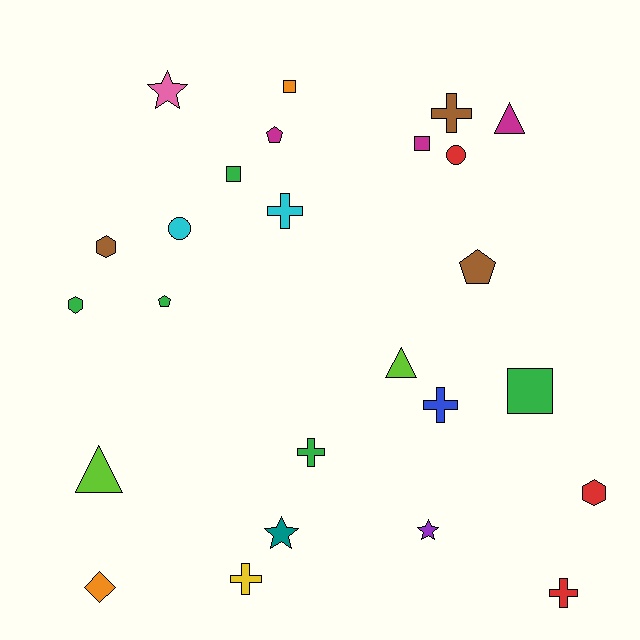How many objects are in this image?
There are 25 objects.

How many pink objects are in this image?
There is 1 pink object.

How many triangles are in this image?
There are 3 triangles.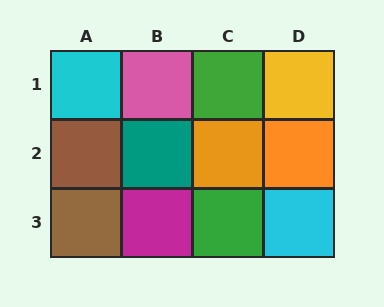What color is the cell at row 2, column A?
Brown.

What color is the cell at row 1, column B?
Pink.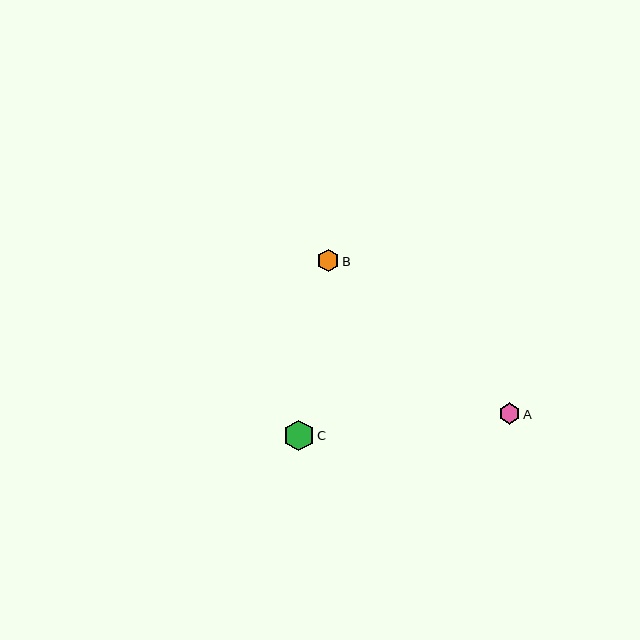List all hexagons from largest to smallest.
From largest to smallest: C, B, A.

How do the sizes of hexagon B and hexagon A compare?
Hexagon B and hexagon A are approximately the same size.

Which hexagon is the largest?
Hexagon C is the largest with a size of approximately 31 pixels.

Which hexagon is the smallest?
Hexagon A is the smallest with a size of approximately 21 pixels.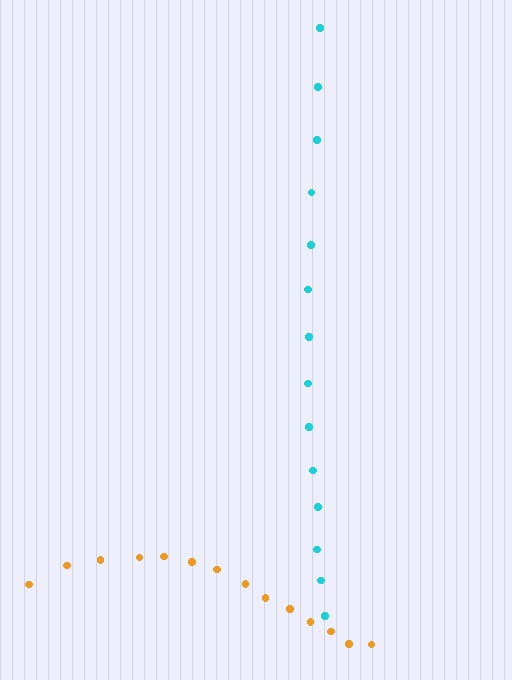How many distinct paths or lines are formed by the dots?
There are 2 distinct paths.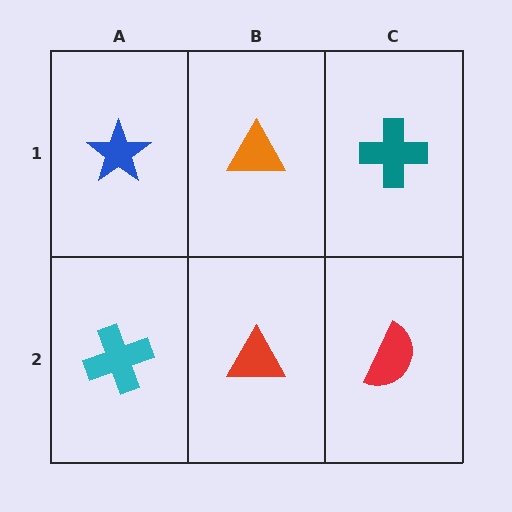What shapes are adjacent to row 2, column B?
An orange triangle (row 1, column B), a cyan cross (row 2, column A), a red semicircle (row 2, column C).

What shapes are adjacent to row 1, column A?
A cyan cross (row 2, column A), an orange triangle (row 1, column B).